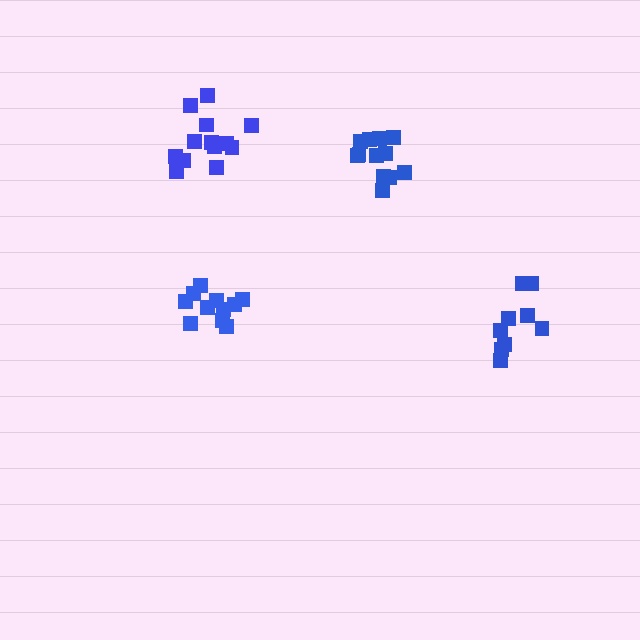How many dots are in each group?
Group 1: 11 dots, Group 2: 12 dots, Group 3: 10 dots, Group 4: 13 dots (46 total).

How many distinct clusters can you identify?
There are 4 distinct clusters.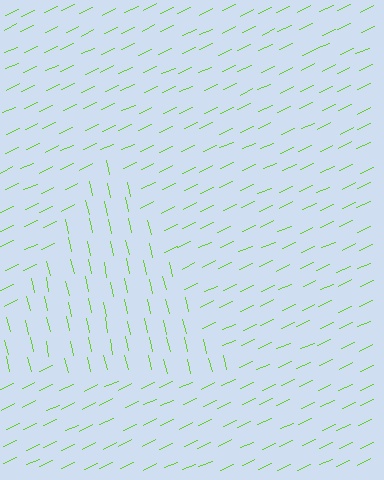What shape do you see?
I see a triangle.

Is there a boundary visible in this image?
Yes, there is a texture boundary formed by a change in line orientation.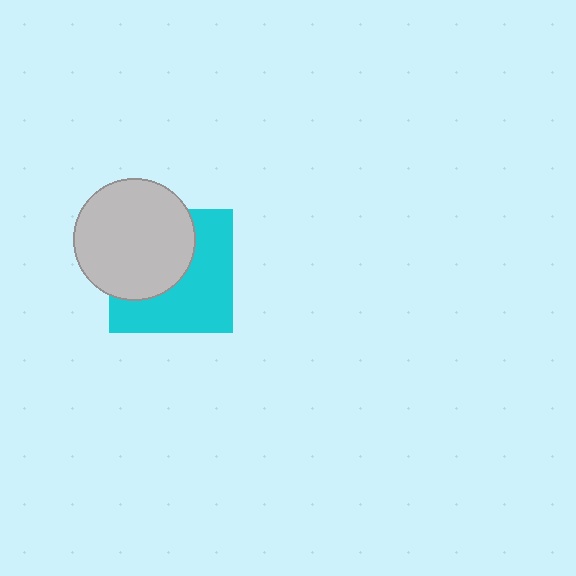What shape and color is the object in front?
The object in front is a light gray circle.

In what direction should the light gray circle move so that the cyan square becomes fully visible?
The light gray circle should move toward the upper-left. That is the shortest direction to clear the overlap and leave the cyan square fully visible.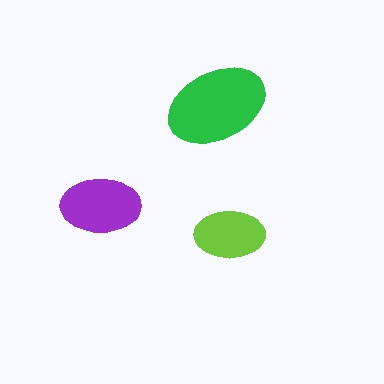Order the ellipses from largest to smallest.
the green one, the purple one, the lime one.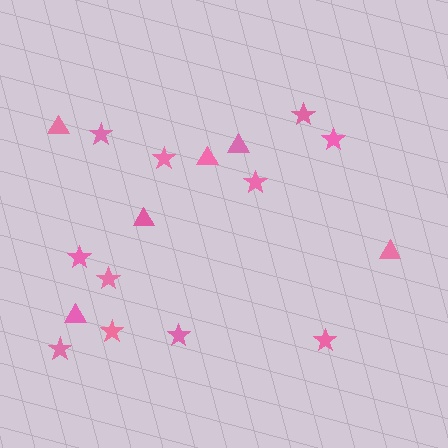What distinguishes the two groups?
There are 2 groups: one group of triangles (6) and one group of stars (11).